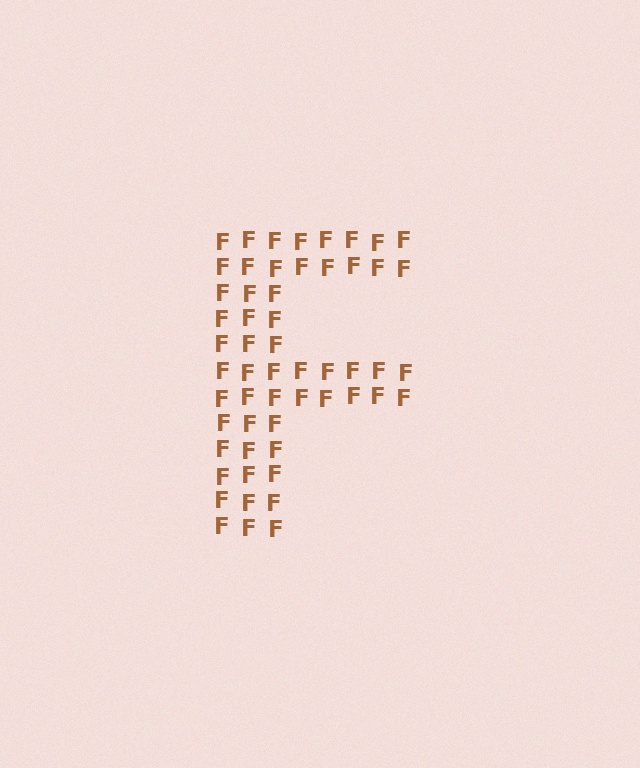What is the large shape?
The large shape is the letter F.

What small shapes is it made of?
It is made of small letter F's.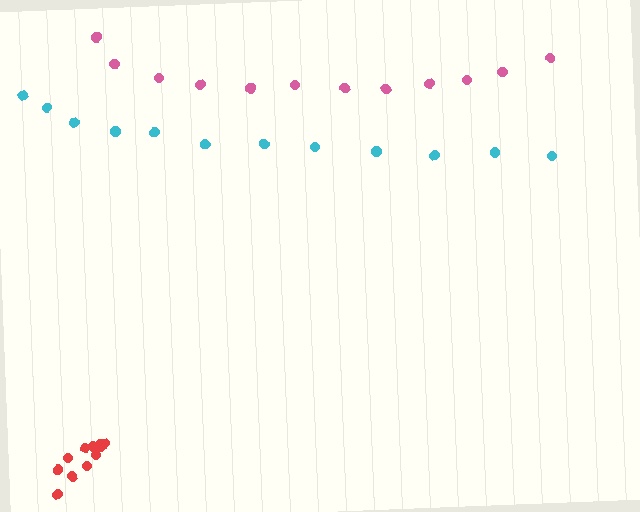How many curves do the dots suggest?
There are 3 distinct paths.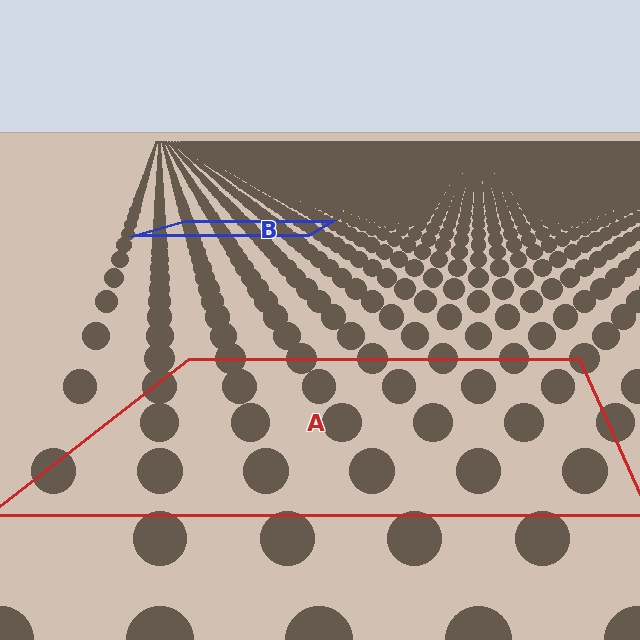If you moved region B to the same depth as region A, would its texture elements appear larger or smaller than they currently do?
They would appear larger. At a closer depth, the same texture elements are projected at a bigger on-screen size.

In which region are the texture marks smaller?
The texture marks are smaller in region B, because it is farther away.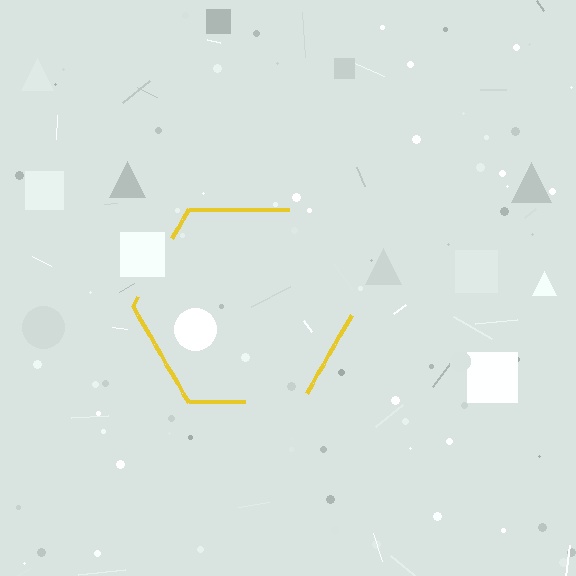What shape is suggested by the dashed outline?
The dashed outline suggests a hexagon.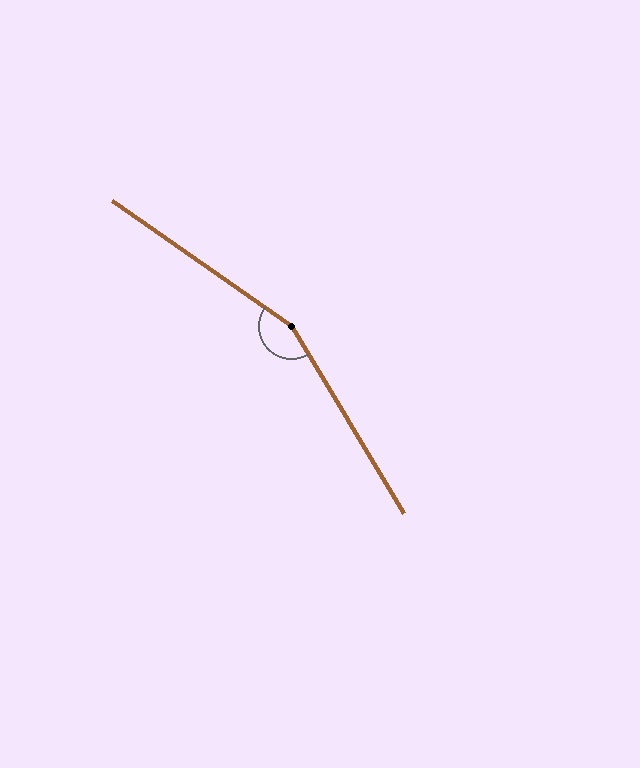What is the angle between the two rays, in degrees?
Approximately 156 degrees.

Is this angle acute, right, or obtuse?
It is obtuse.